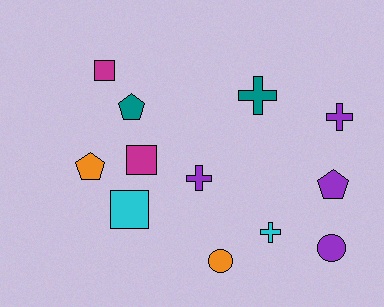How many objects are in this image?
There are 12 objects.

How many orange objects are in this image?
There are 2 orange objects.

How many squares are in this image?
There are 3 squares.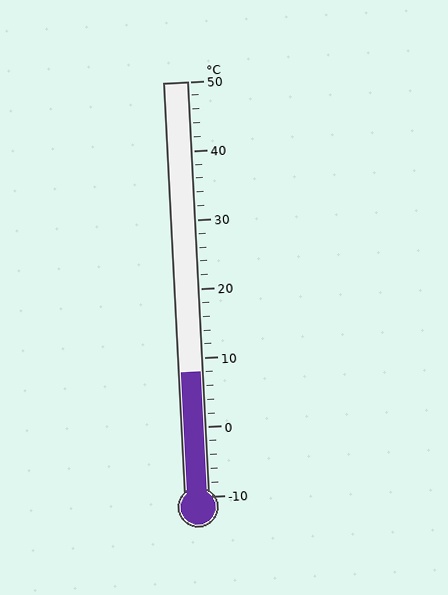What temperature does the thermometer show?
The thermometer shows approximately 8°C.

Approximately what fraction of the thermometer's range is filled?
The thermometer is filled to approximately 30% of its range.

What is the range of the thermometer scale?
The thermometer scale ranges from -10°C to 50°C.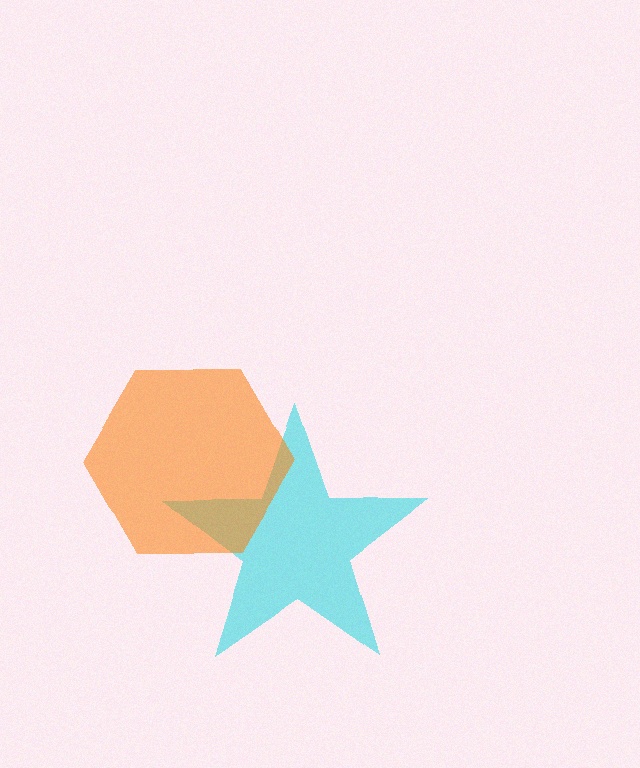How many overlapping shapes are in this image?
There are 2 overlapping shapes in the image.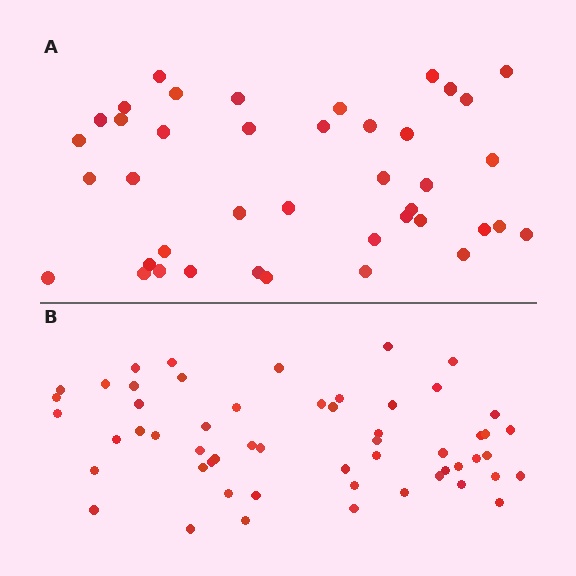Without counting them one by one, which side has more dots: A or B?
Region B (the bottom region) has more dots.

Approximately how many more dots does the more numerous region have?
Region B has approximately 15 more dots than region A.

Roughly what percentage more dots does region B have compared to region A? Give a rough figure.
About 35% more.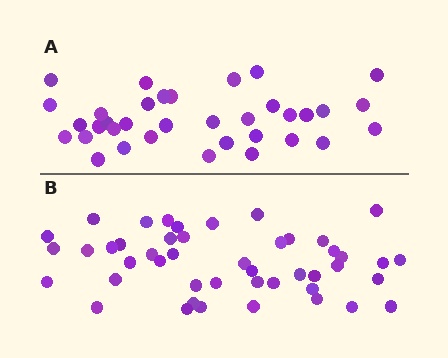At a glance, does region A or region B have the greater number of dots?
Region B (the bottom region) has more dots.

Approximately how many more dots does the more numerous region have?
Region B has roughly 12 or so more dots than region A.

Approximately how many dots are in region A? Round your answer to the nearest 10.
About 40 dots. (The exact count is 35, which rounds to 40.)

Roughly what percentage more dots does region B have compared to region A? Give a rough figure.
About 30% more.